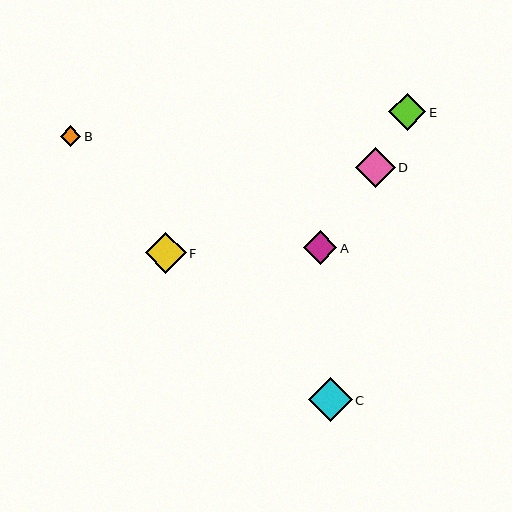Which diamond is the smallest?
Diamond B is the smallest with a size of approximately 20 pixels.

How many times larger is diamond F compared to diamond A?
Diamond F is approximately 1.2 times the size of diamond A.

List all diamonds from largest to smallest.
From largest to smallest: C, F, D, E, A, B.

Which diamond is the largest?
Diamond C is the largest with a size of approximately 44 pixels.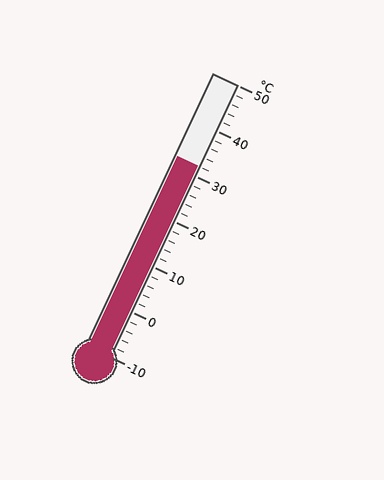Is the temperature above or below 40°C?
The temperature is below 40°C.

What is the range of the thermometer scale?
The thermometer scale ranges from -10°C to 50°C.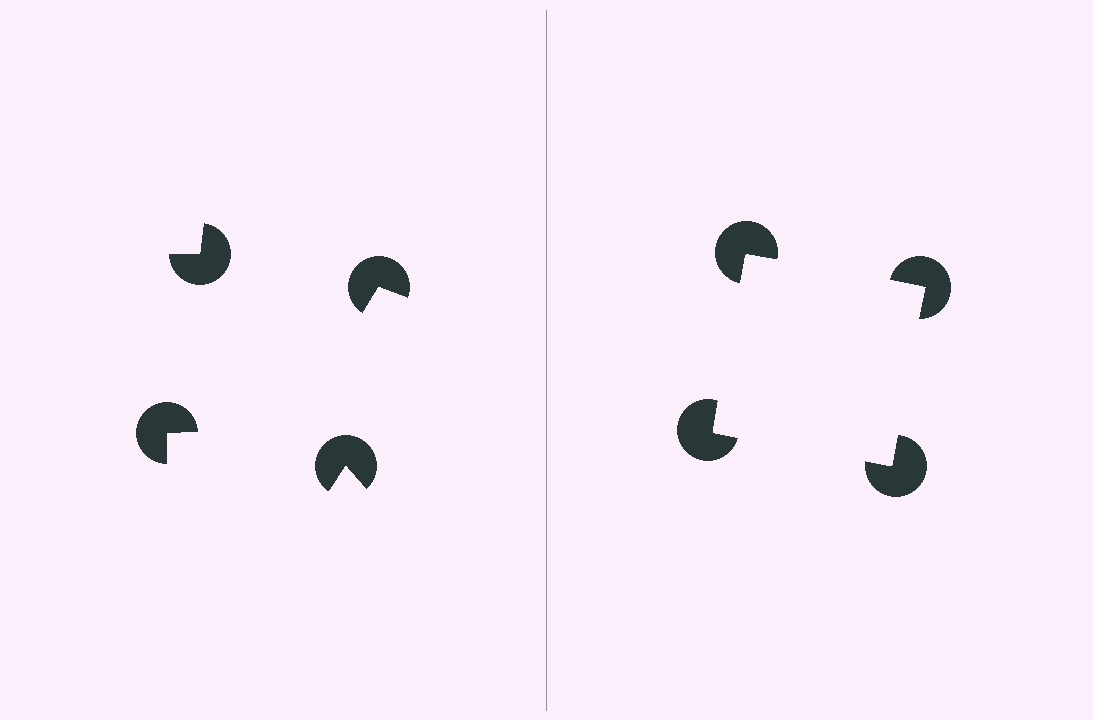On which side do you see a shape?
An illusory square appears on the right side. On the left side the wedge cuts are rotated, so no coherent shape forms.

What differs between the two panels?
The pac-man discs are positioned identically on both sides; only the wedge orientations differ. On the right they align to a square; on the left they are misaligned.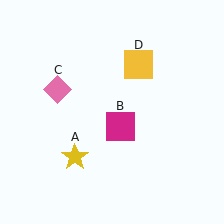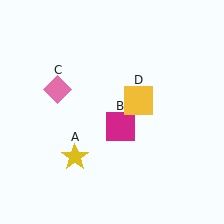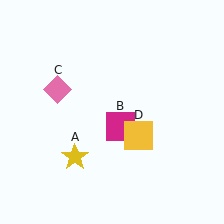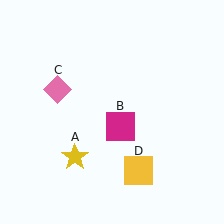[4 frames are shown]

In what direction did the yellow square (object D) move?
The yellow square (object D) moved down.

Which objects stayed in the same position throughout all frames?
Yellow star (object A) and magenta square (object B) and pink diamond (object C) remained stationary.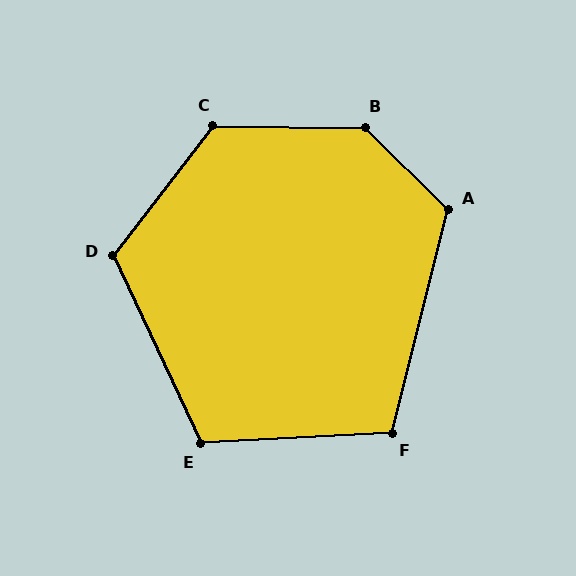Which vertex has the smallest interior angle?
F, at approximately 107 degrees.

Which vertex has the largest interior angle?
B, at approximately 136 degrees.